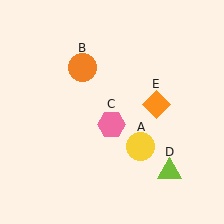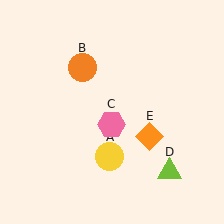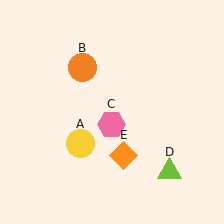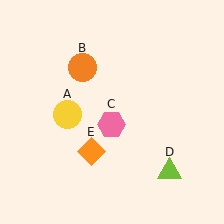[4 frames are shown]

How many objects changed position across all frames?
2 objects changed position: yellow circle (object A), orange diamond (object E).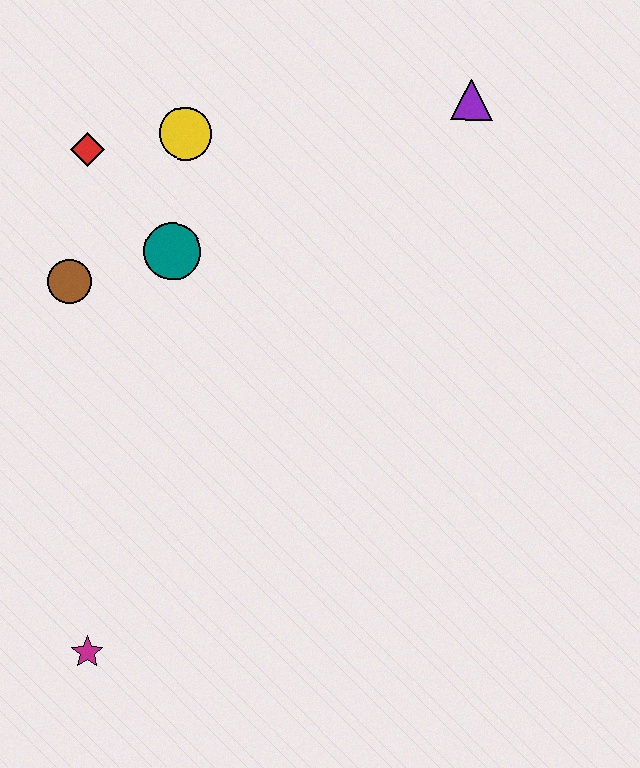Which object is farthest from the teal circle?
The magenta star is farthest from the teal circle.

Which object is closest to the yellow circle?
The red diamond is closest to the yellow circle.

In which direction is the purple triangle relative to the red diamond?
The purple triangle is to the right of the red diamond.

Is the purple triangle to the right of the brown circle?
Yes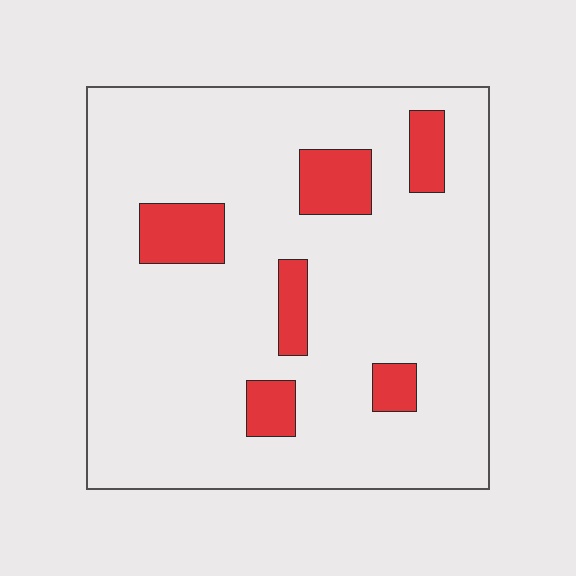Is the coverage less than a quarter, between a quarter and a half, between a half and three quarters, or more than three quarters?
Less than a quarter.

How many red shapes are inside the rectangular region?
6.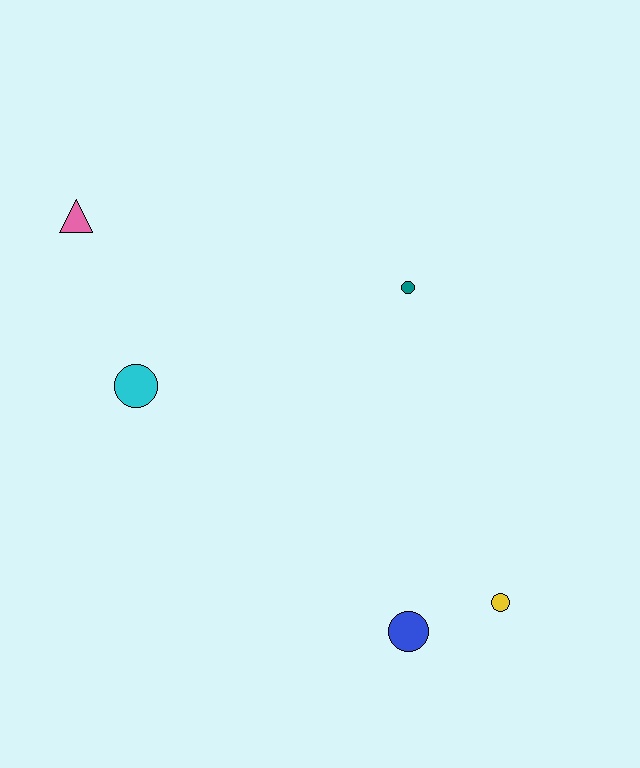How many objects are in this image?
There are 5 objects.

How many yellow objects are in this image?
There is 1 yellow object.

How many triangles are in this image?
There is 1 triangle.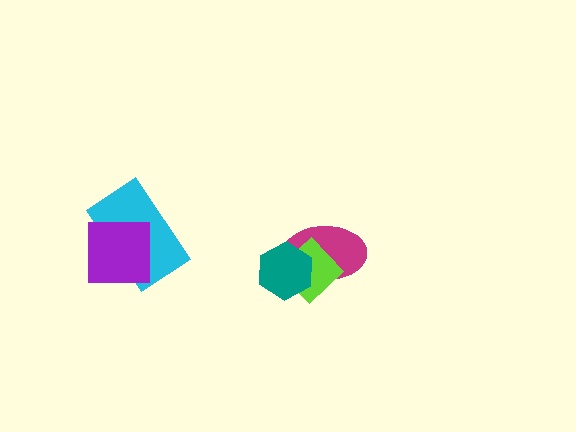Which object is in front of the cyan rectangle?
The purple square is in front of the cyan rectangle.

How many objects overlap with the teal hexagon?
2 objects overlap with the teal hexagon.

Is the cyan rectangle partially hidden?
Yes, it is partially covered by another shape.